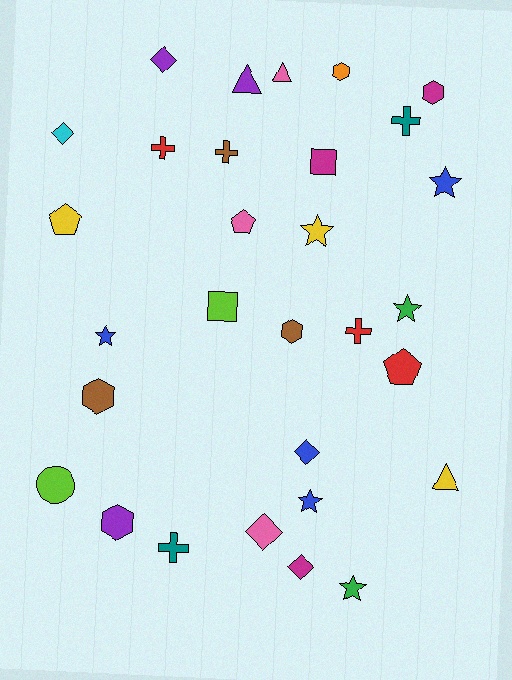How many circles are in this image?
There is 1 circle.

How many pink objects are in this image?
There are 3 pink objects.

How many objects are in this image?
There are 30 objects.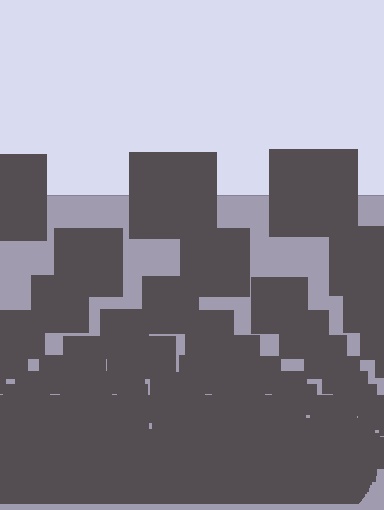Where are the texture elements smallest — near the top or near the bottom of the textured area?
Near the bottom.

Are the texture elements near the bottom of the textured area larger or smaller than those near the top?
Smaller. The gradient is inverted — elements near the bottom are smaller and denser.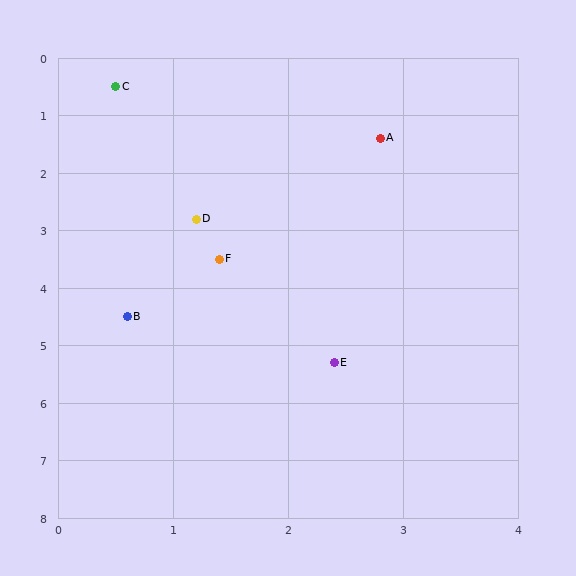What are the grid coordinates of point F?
Point F is at approximately (1.4, 3.5).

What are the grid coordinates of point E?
Point E is at approximately (2.4, 5.3).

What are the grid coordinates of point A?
Point A is at approximately (2.8, 1.4).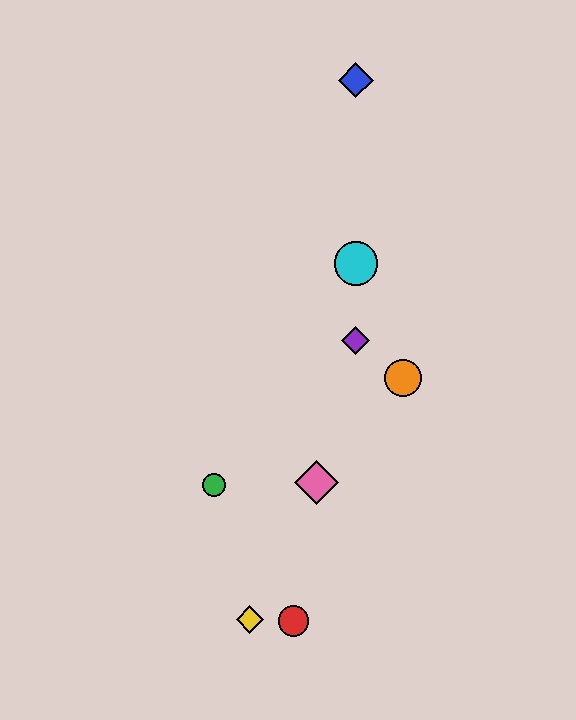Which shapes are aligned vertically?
The blue diamond, the purple diamond, the cyan circle are aligned vertically.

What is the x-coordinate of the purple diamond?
The purple diamond is at x≈356.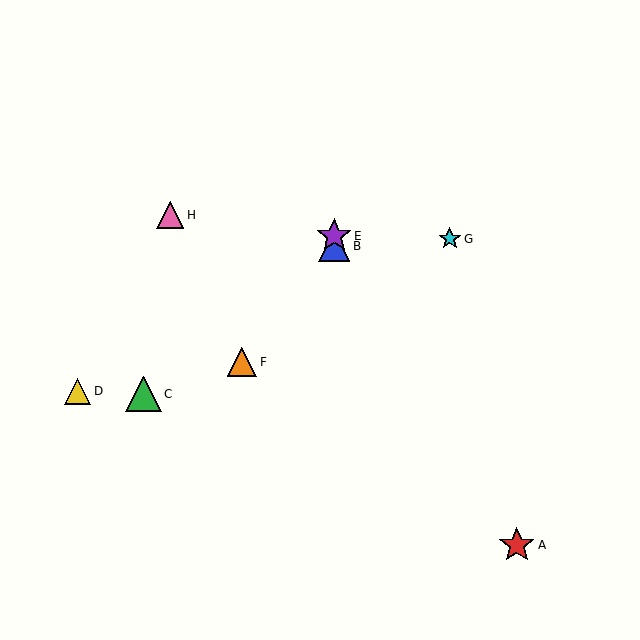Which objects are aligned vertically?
Objects B, E are aligned vertically.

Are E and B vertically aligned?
Yes, both are at x≈334.